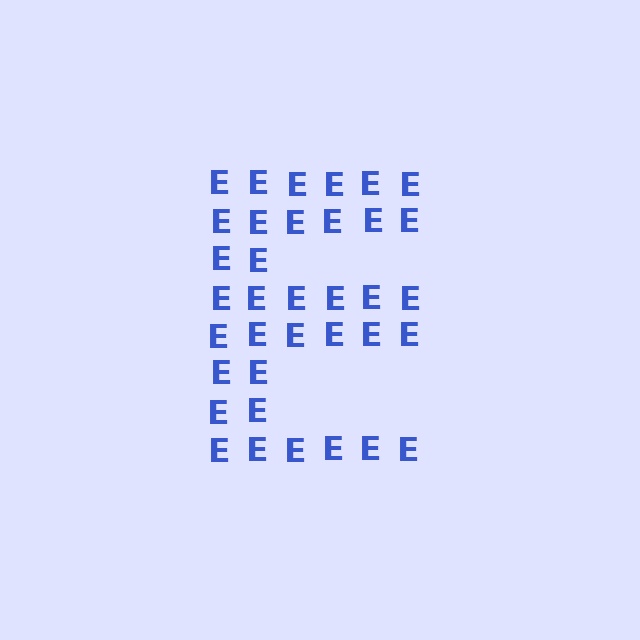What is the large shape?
The large shape is the letter E.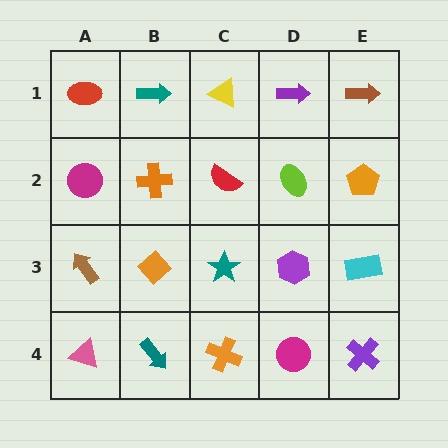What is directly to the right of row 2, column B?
A red semicircle.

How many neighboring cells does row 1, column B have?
3.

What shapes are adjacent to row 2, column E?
A brown arrow (row 1, column E), a cyan rectangle (row 3, column E), a lime ellipse (row 2, column D).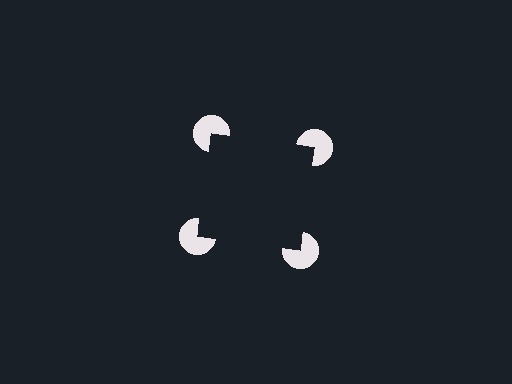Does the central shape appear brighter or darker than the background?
It typically appears slightly darker than the background, even though no actual brightness change is drawn.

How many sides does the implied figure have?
4 sides.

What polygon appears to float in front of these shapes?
An illusory square — its edges are inferred from the aligned wedge cuts in the pac-man discs, not physically drawn.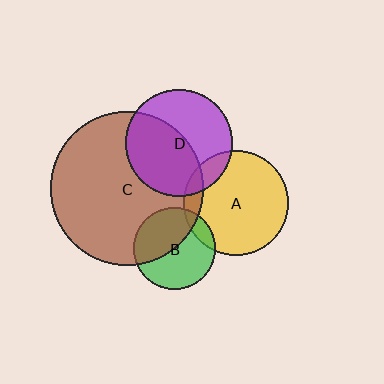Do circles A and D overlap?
Yes.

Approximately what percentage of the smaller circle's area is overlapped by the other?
Approximately 10%.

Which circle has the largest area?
Circle C (brown).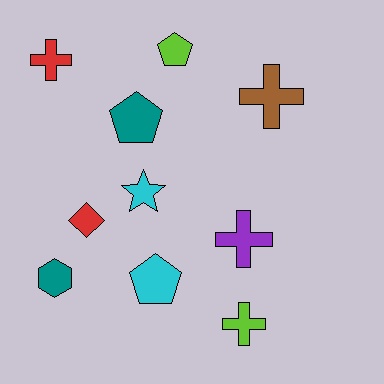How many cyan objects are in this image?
There are 2 cyan objects.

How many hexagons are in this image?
There is 1 hexagon.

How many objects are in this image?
There are 10 objects.